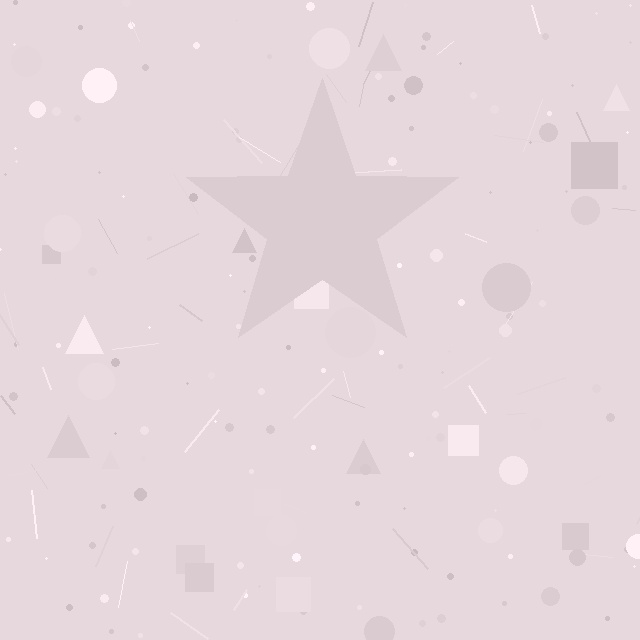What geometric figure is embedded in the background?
A star is embedded in the background.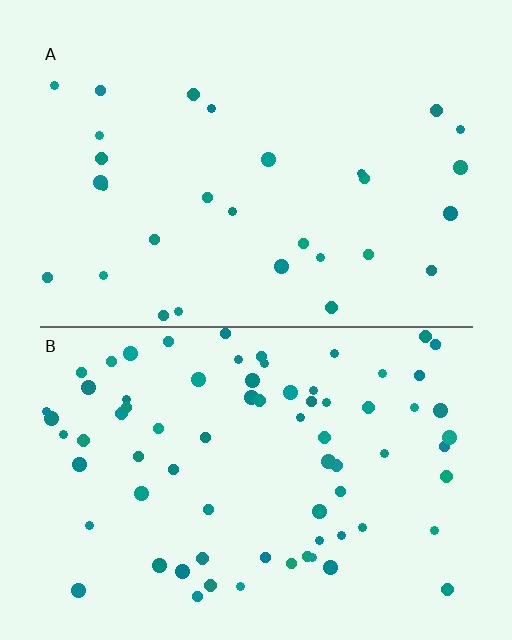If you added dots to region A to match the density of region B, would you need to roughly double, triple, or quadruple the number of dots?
Approximately triple.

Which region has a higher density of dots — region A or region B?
B (the bottom).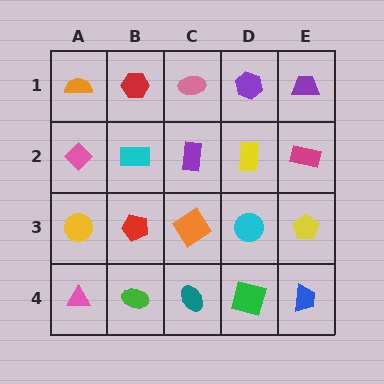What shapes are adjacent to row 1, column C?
A purple rectangle (row 2, column C), a red hexagon (row 1, column B), a purple hexagon (row 1, column D).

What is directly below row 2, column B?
A red pentagon.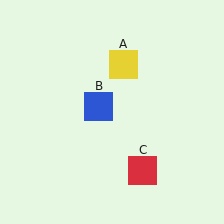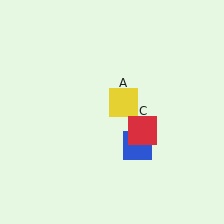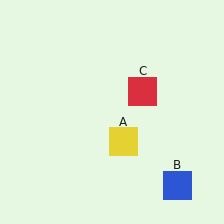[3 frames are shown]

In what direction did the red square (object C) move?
The red square (object C) moved up.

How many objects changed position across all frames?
3 objects changed position: yellow square (object A), blue square (object B), red square (object C).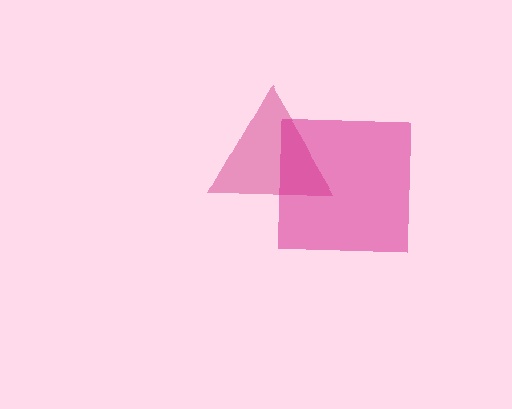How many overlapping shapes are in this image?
There are 2 overlapping shapes in the image.